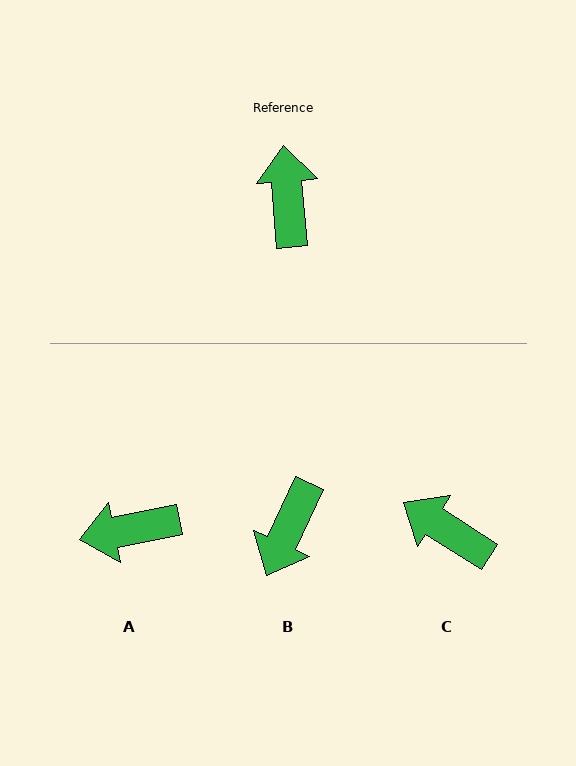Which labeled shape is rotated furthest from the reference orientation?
B, about 150 degrees away.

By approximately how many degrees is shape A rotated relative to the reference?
Approximately 97 degrees counter-clockwise.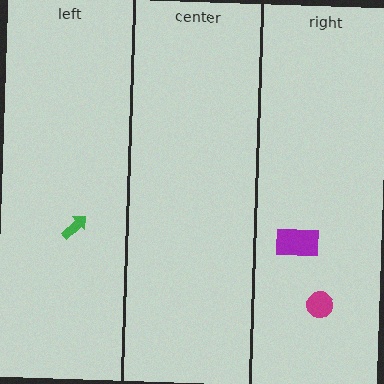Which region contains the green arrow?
The left region.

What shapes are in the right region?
The magenta circle, the purple rectangle.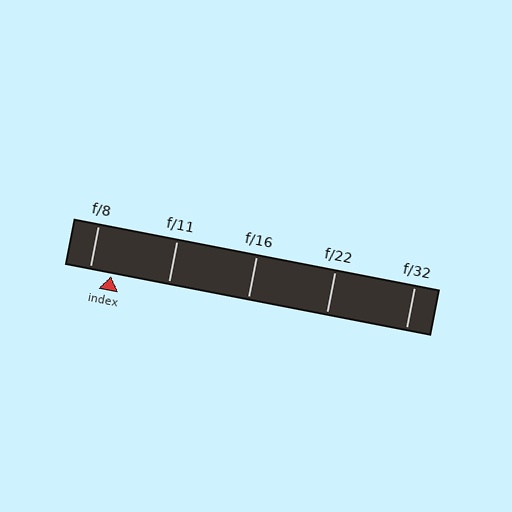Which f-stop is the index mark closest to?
The index mark is closest to f/8.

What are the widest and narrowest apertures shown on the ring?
The widest aperture shown is f/8 and the narrowest is f/32.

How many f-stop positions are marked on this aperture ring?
There are 5 f-stop positions marked.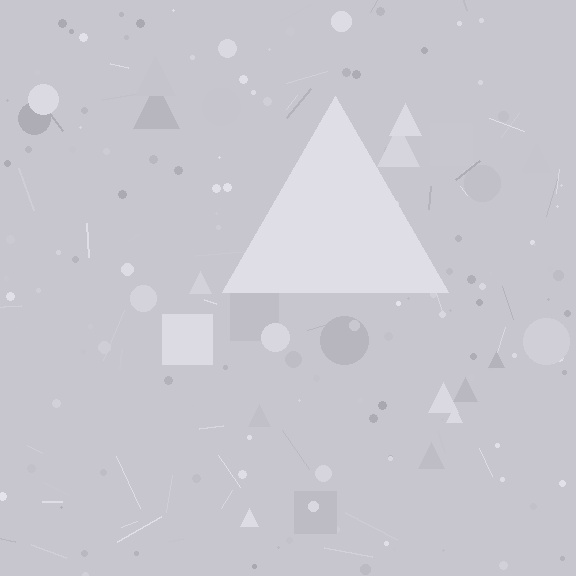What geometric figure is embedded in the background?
A triangle is embedded in the background.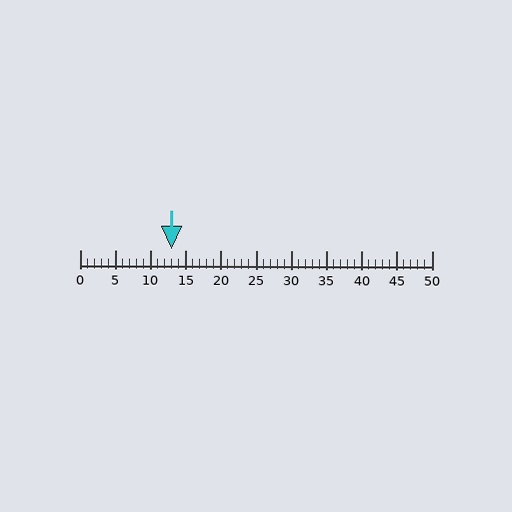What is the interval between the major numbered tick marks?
The major tick marks are spaced 5 units apart.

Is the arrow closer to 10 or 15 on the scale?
The arrow is closer to 15.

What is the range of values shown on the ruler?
The ruler shows values from 0 to 50.